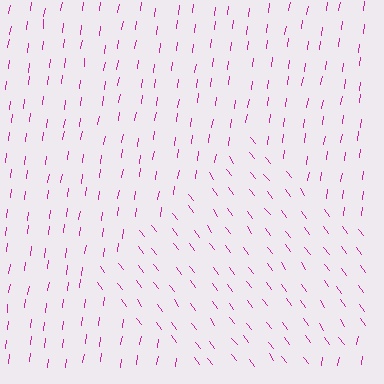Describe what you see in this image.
The image is filled with small magenta line segments. A diamond region in the image has lines oriented differently from the surrounding lines, creating a visible texture boundary.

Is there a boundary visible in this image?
Yes, there is a texture boundary formed by a change in line orientation.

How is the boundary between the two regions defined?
The boundary is defined purely by a change in line orientation (approximately 45 degrees difference). All lines are the same color and thickness.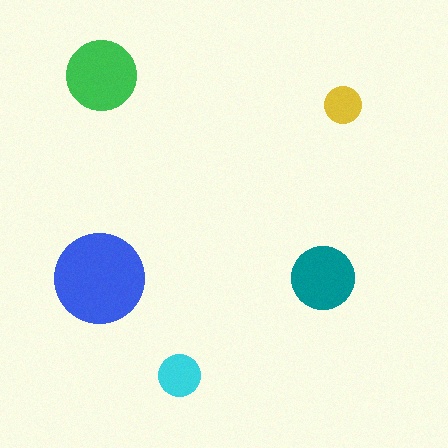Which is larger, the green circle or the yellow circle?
The green one.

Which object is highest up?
The green circle is topmost.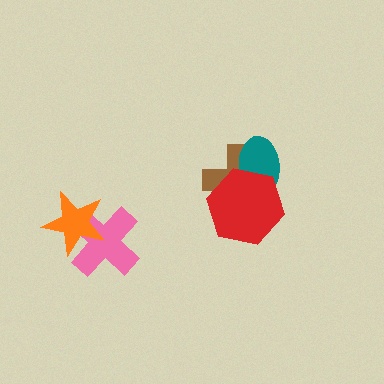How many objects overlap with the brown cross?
2 objects overlap with the brown cross.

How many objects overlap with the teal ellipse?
2 objects overlap with the teal ellipse.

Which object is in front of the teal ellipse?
The red hexagon is in front of the teal ellipse.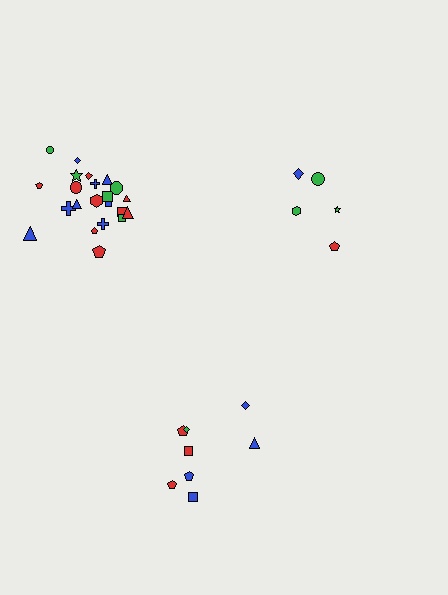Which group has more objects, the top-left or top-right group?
The top-left group.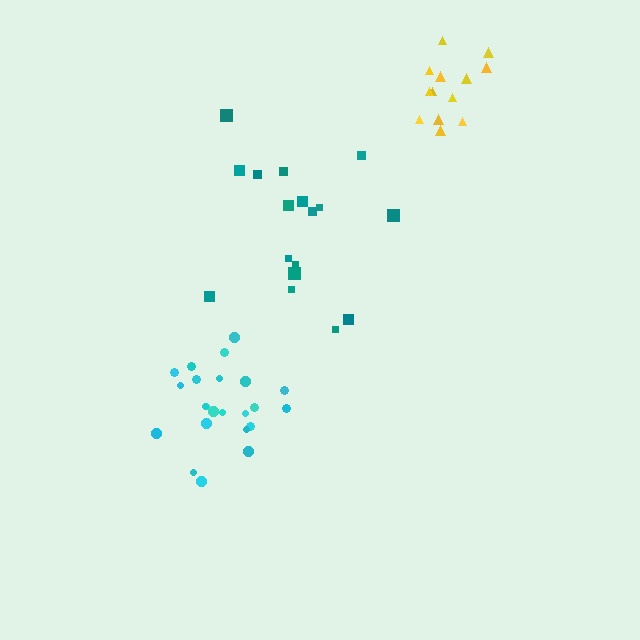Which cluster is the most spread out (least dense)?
Teal.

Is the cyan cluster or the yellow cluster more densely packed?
Cyan.